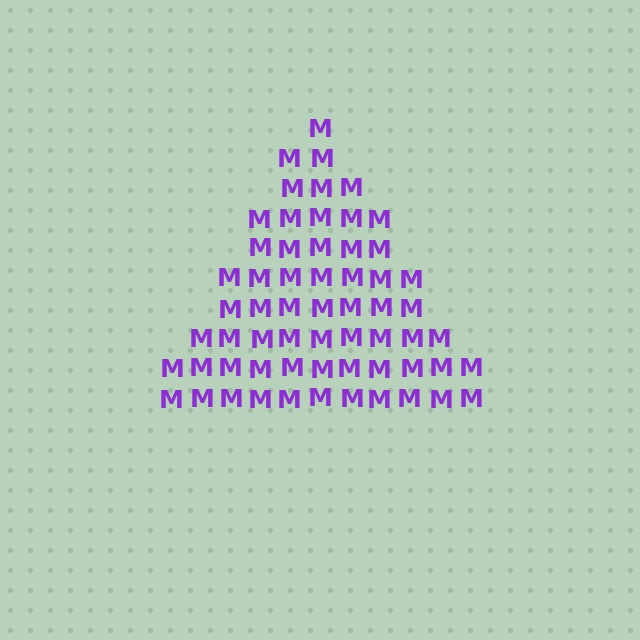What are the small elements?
The small elements are letter M's.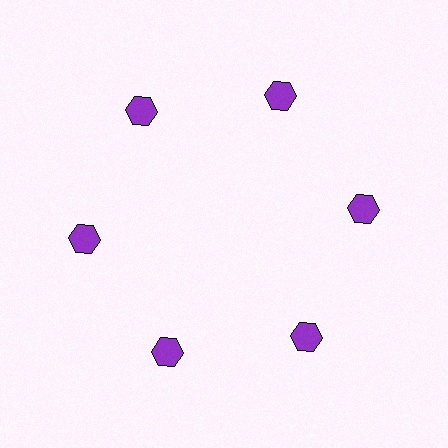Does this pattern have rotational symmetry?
Yes, this pattern has 6-fold rotational symmetry. It looks the same after rotating 60 degrees around the center.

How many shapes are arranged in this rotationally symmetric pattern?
There are 6 shapes, arranged in 6 groups of 1.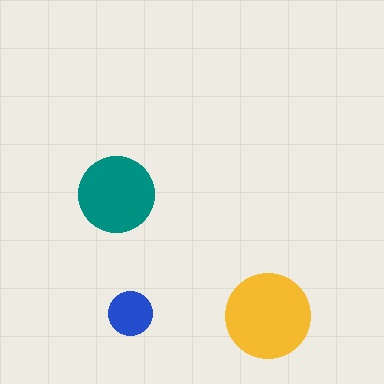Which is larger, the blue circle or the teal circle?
The teal one.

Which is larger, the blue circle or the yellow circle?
The yellow one.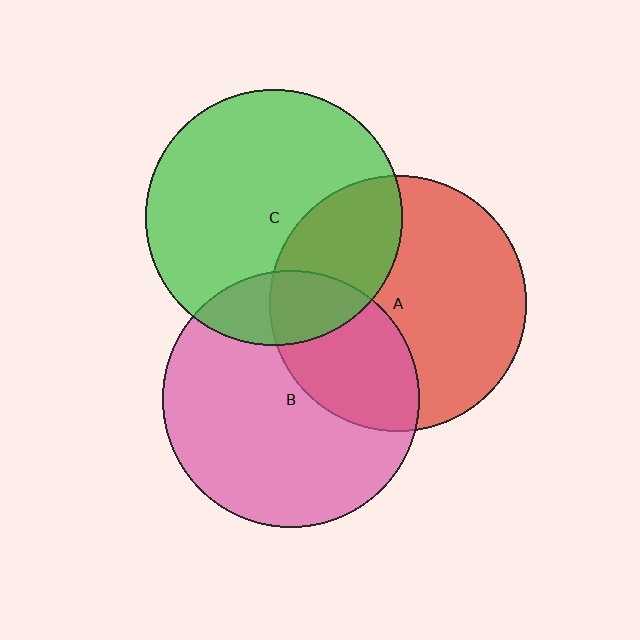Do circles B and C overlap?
Yes.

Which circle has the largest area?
Circle B (pink).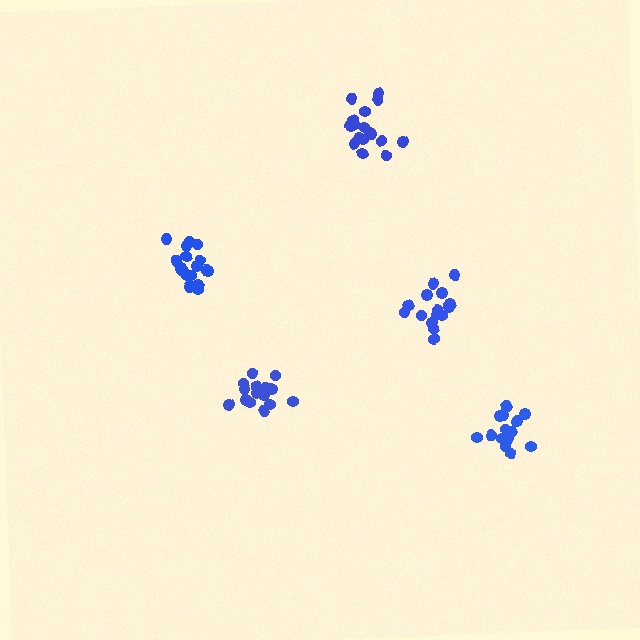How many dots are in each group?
Group 1: 18 dots, Group 2: 17 dots, Group 3: 18 dots, Group 4: 19 dots, Group 5: 15 dots (87 total).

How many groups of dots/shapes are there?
There are 5 groups.